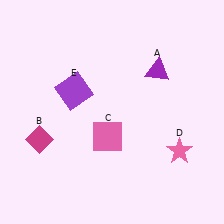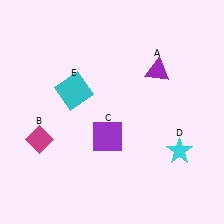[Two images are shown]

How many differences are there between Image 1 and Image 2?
There are 3 differences between the two images.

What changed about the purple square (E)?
In Image 1, E is purple. In Image 2, it changed to cyan.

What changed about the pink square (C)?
In Image 1, C is pink. In Image 2, it changed to purple.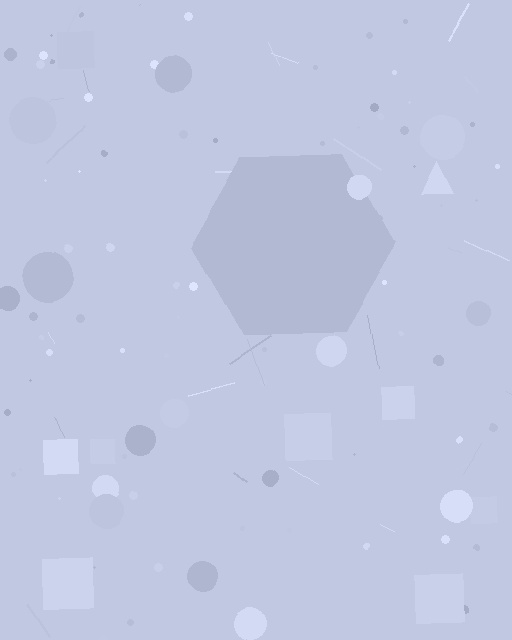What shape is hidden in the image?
A hexagon is hidden in the image.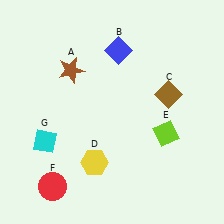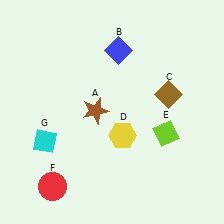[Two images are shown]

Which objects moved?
The objects that moved are: the brown star (A), the yellow hexagon (D).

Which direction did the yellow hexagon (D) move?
The yellow hexagon (D) moved right.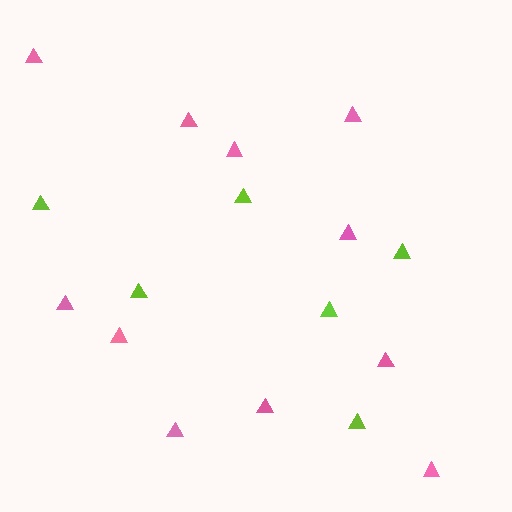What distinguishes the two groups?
There are 2 groups: one group of pink triangles (11) and one group of lime triangles (6).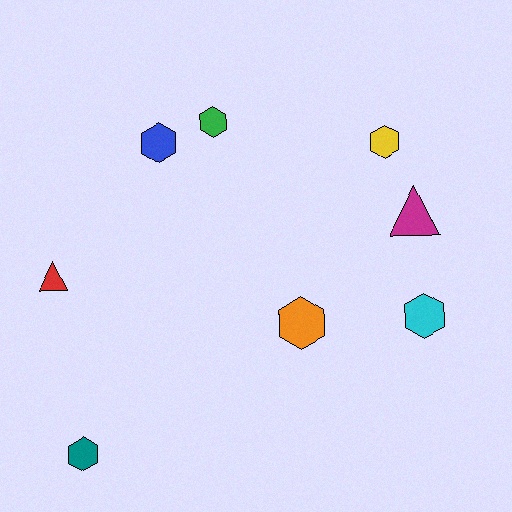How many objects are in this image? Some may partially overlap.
There are 8 objects.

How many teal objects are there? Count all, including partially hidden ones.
There is 1 teal object.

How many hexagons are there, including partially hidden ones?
There are 6 hexagons.